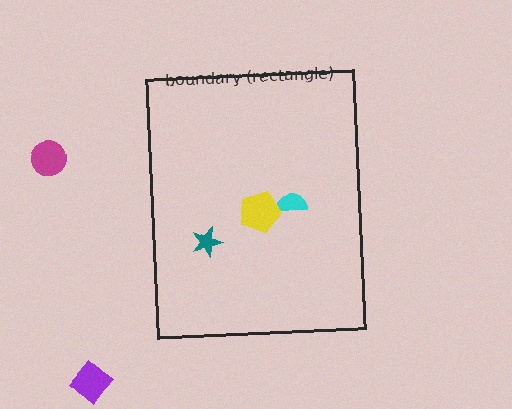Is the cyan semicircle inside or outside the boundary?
Inside.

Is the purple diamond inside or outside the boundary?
Outside.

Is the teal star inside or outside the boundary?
Inside.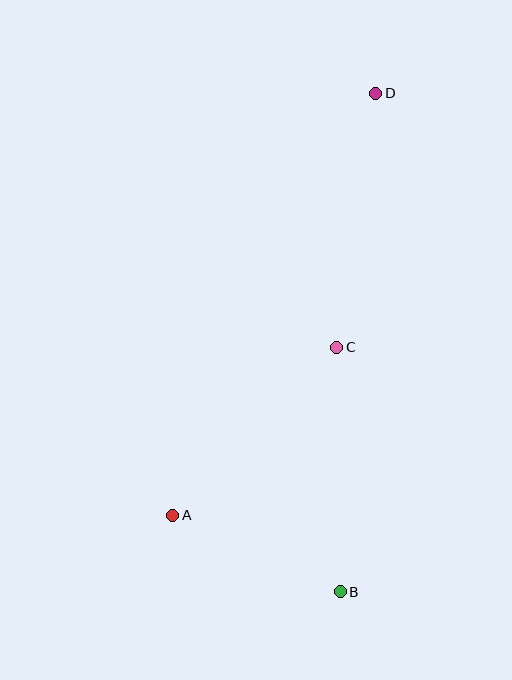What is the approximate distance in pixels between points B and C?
The distance between B and C is approximately 244 pixels.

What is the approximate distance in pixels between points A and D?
The distance between A and D is approximately 468 pixels.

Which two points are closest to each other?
Points A and B are closest to each other.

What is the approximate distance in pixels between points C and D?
The distance between C and D is approximately 257 pixels.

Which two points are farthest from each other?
Points B and D are farthest from each other.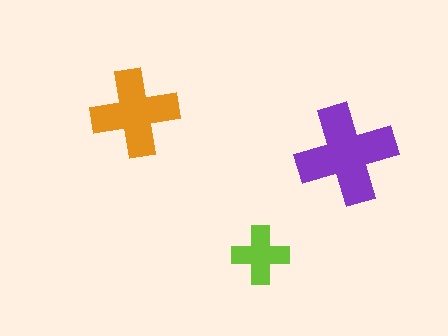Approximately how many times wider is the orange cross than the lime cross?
About 1.5 times wider.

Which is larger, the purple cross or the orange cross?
The purple one.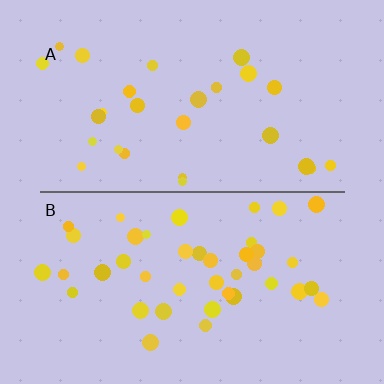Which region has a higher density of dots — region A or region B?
B (the bottom).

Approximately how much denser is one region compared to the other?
Approximately 1.5× — region B over region A.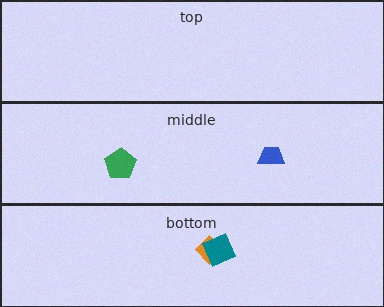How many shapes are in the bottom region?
2.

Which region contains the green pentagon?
The middle region.